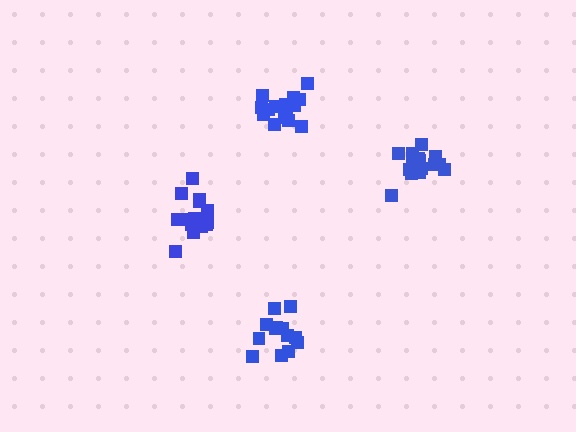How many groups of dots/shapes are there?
There are 4 groups.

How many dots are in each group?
Group 1: 15 dots, Group 2: 14 dots, Group 3: 13 dots, Group 4: 15 dots (57 total).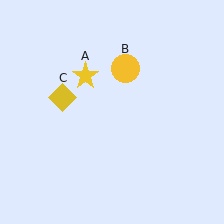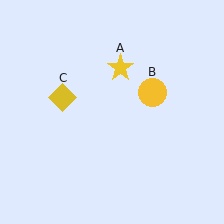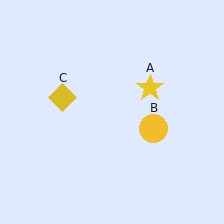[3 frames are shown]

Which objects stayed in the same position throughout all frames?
Yellow diamond (object C) remained stationary.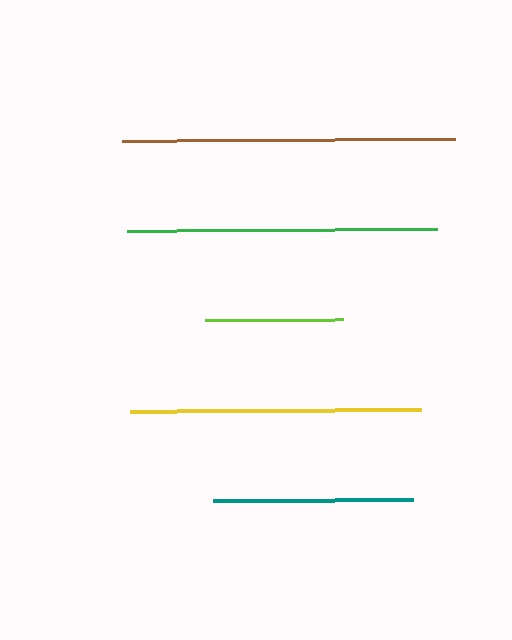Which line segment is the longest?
The brown line is the longest at approximately 333 pixels.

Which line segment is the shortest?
The lime line is the shortest at approximately 138 pixels.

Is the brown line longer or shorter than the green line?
The brown line is longer than the green line.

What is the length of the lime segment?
The lime segment is approximately 138 pixels long.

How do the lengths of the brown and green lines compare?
The brown and green lines are approximately the same length.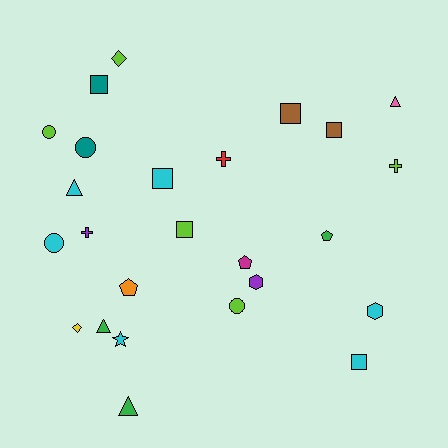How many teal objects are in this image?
There are 2 teal objects.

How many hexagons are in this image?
There are 2 hexagons.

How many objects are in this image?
There are 25 objects.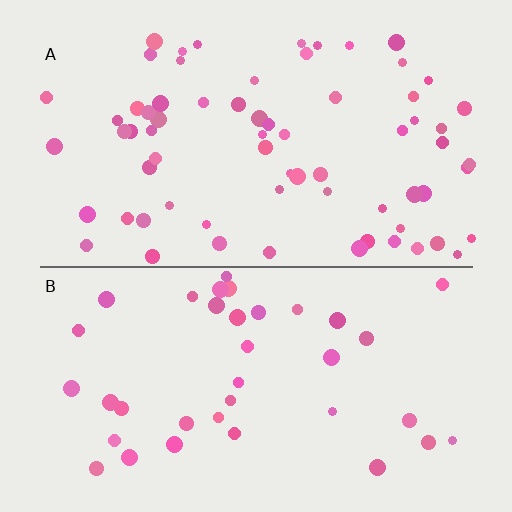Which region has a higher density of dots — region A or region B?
A (the top).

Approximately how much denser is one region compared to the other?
Approximately 1.9× — region A over region B.